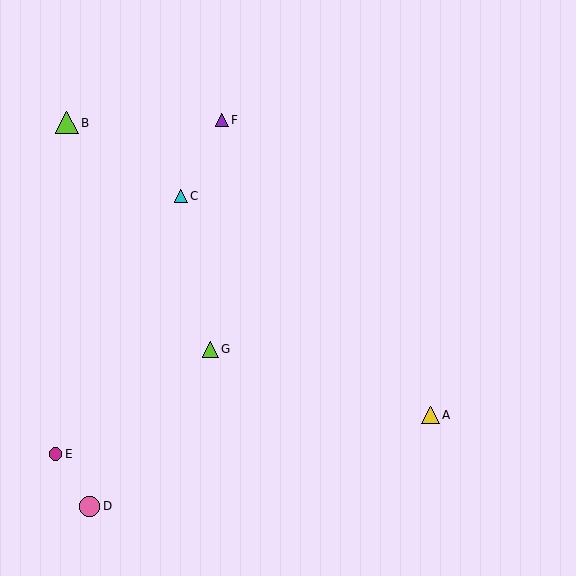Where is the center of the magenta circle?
The center of the magenta circle is at (56, 454).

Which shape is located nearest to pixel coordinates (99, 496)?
The pink circle (labeled D) at (90, 506) is nearest to that location.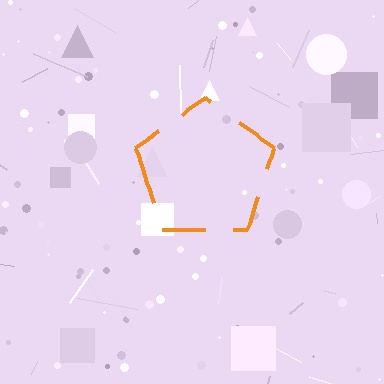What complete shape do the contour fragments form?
The contour fragments form a pentagon.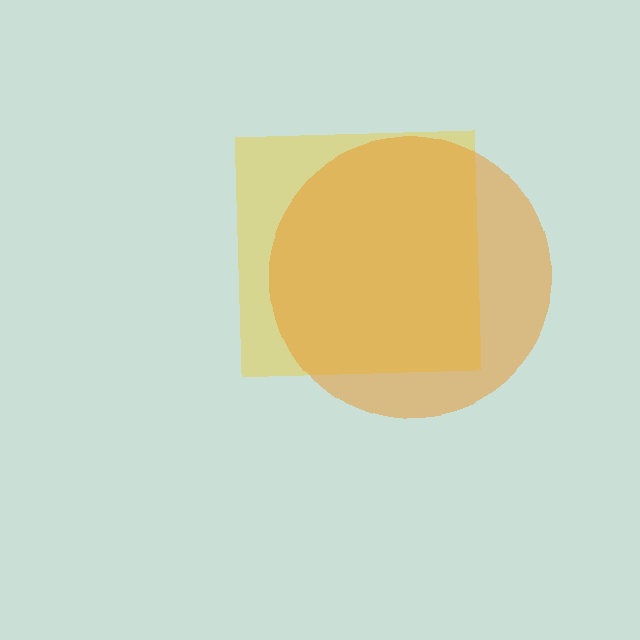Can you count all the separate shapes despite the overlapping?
Yes, there are 2 separate shapes.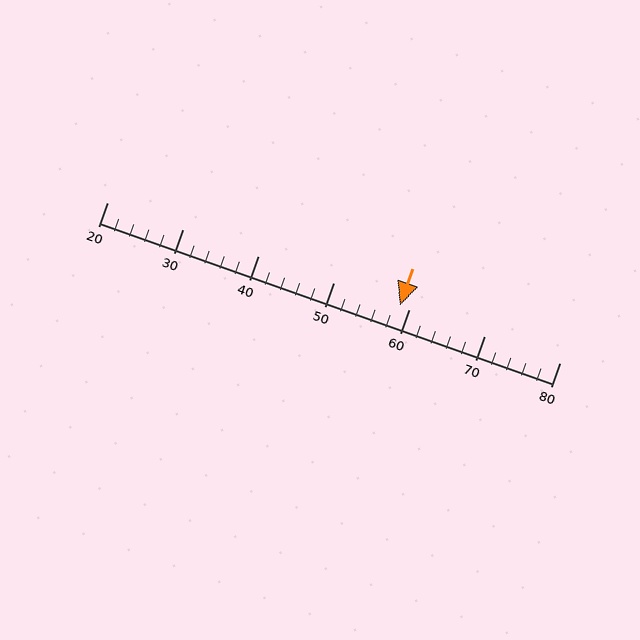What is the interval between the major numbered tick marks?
The major tick marks are spaced 10 units apart.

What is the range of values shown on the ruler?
The ruler shows values from 20 to 80.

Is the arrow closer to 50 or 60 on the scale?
The arrow is closer to 60.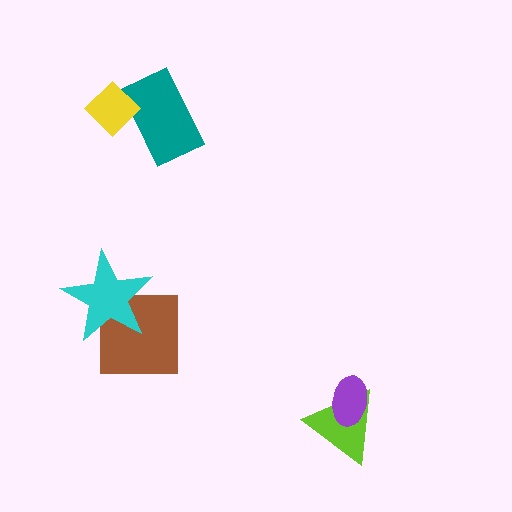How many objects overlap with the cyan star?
1 object overlaps with the cyan star.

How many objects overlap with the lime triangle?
1 object overlaps with the lime triangle.